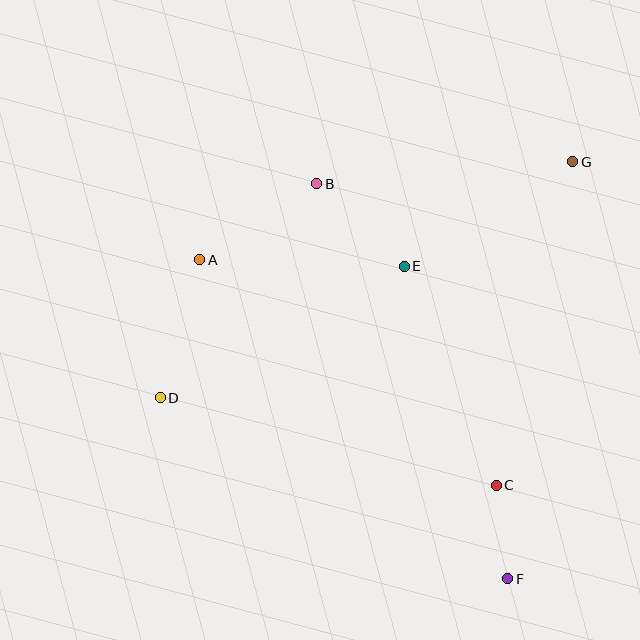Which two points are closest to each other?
Points C and F are closest to each other.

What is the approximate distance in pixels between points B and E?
The distance between B and E is approximately 120 pixels.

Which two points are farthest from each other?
Points D and G are farthest from each other.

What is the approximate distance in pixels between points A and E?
The distance between A and E is approximately 204 pixels.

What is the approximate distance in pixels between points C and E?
The distance between C and E is approximately 238 pixels.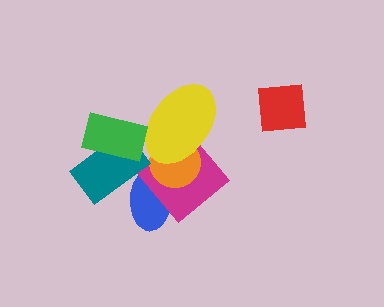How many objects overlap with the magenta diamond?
4 objects overlap with the magenta diamond.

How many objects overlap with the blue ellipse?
3 objects overlap with the blue ellipse.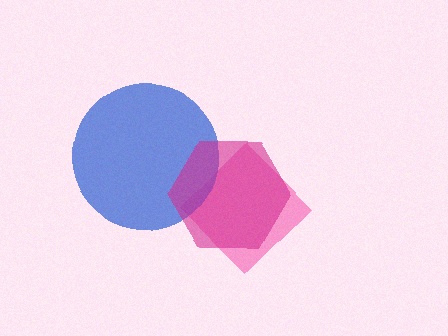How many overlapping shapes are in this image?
There are 3 overlapping shapes in the image.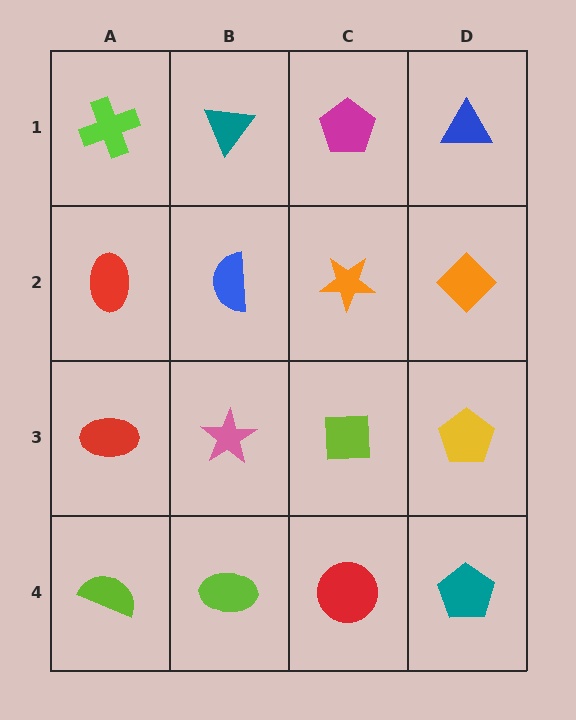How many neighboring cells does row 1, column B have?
3.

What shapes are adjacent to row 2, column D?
A blue triangle (row 1, column D), a yellow pentagon (row 3, column D), an orange star (row 2, column C).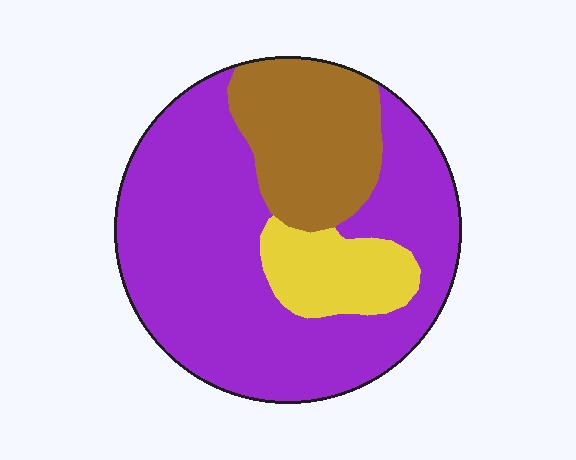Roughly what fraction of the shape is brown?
Brown takes up between a sixth and a third of the shape.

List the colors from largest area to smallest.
From largest to smallest: purple, brown, yellow.